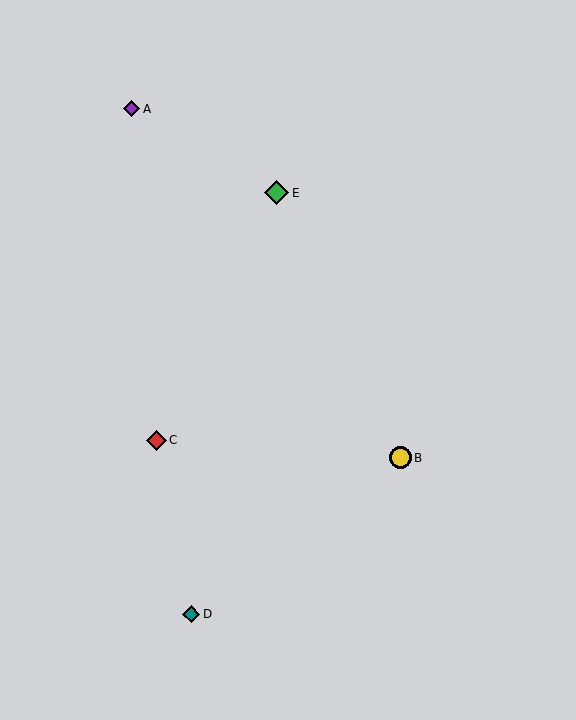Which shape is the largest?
The green diamond (labeled E) is the largest.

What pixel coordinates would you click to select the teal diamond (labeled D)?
Click at (191, 614) to select the teal diamond D.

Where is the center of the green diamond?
The center of the green diamond is at (276, 193).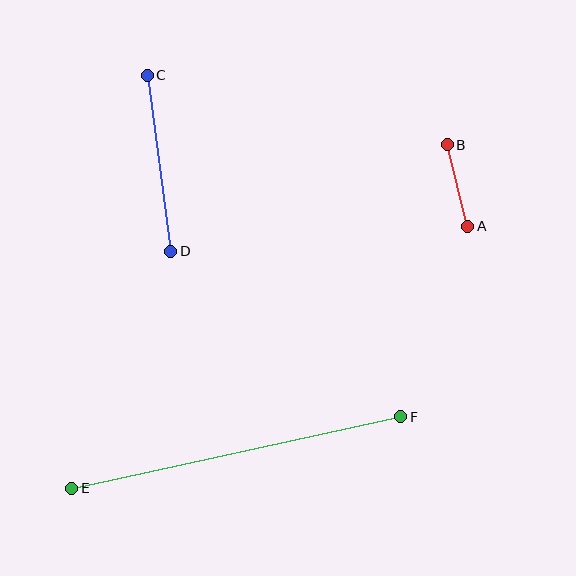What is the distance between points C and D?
The distance is approximately 177 pixels.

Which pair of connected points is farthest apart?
Points E and F are farthest apart.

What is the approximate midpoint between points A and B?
The midpoint is at approximately (457, 185) pixels.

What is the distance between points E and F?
The distance is approximately 337 pixels.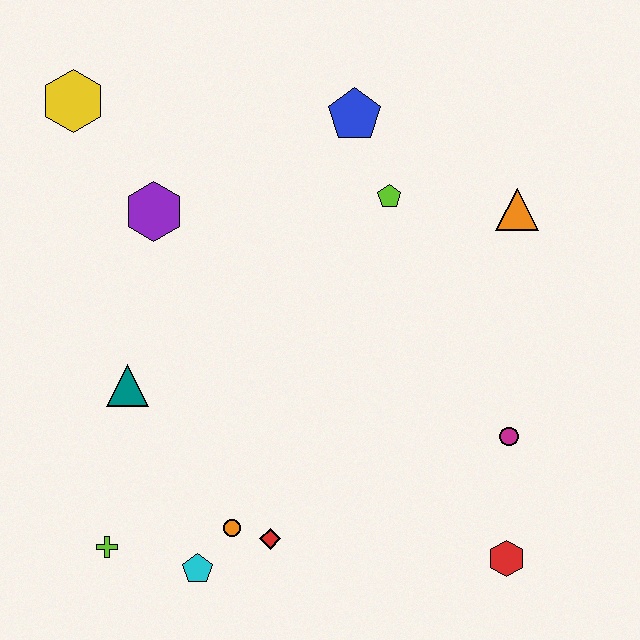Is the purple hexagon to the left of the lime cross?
No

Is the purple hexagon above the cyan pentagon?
Yes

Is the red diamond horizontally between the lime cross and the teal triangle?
No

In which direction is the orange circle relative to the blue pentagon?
The orange circle is below the blue pentagon.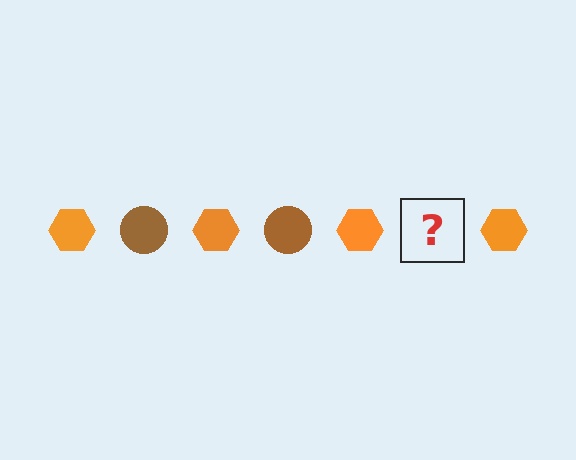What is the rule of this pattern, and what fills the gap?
The rule is that the pattern alternates between orange hexagon and brown circle. The gap should be filled with a brown circle.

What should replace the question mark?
The question mark should be replaced with a brown circle.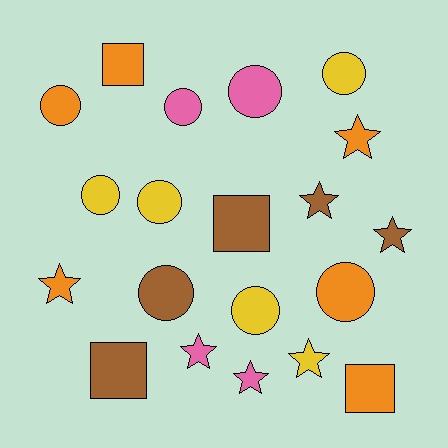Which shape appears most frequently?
Circle, with 9 objects.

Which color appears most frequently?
Orange, with 6 objects.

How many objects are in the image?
There are 20 objects.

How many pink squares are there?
There are no pink squares.